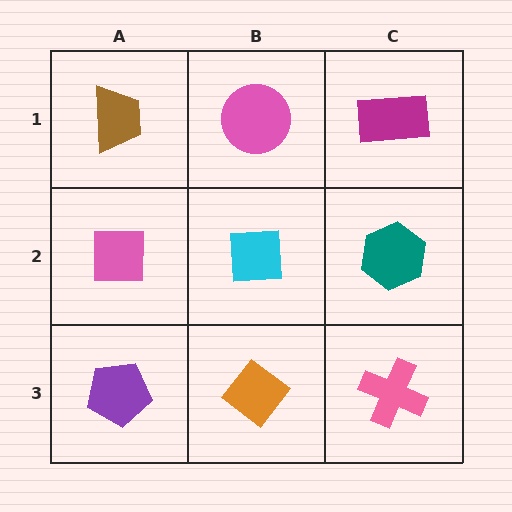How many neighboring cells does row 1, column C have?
2.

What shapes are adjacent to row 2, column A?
A brown trapezoid (row 1, column A), a purple pentagon (row 3, column A), a cyan square (row 2, column B).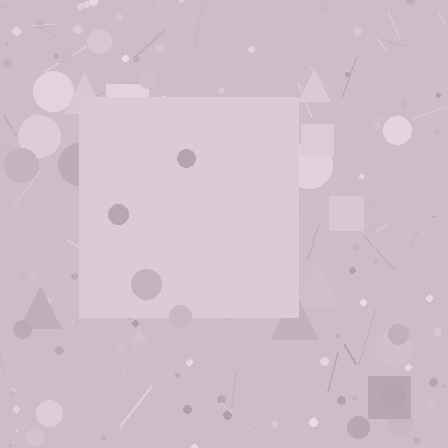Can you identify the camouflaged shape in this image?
The camouflaged shape is a square.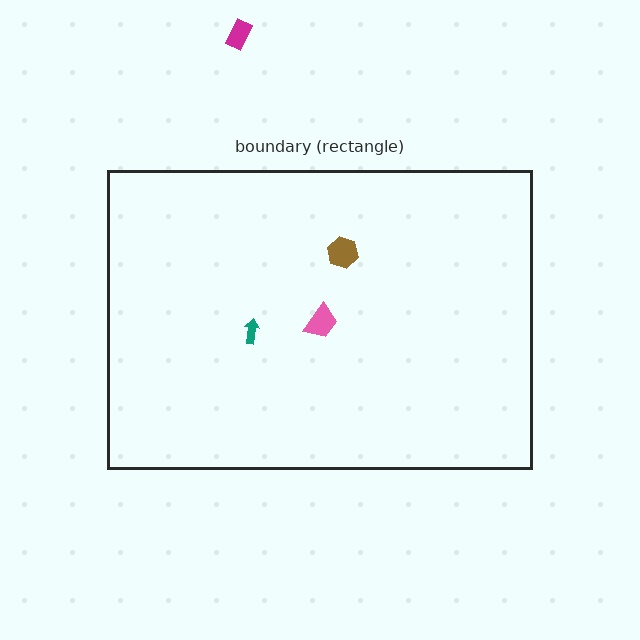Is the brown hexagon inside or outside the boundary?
Inside.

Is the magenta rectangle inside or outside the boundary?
Outside.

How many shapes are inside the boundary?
3 inside, 1 outside.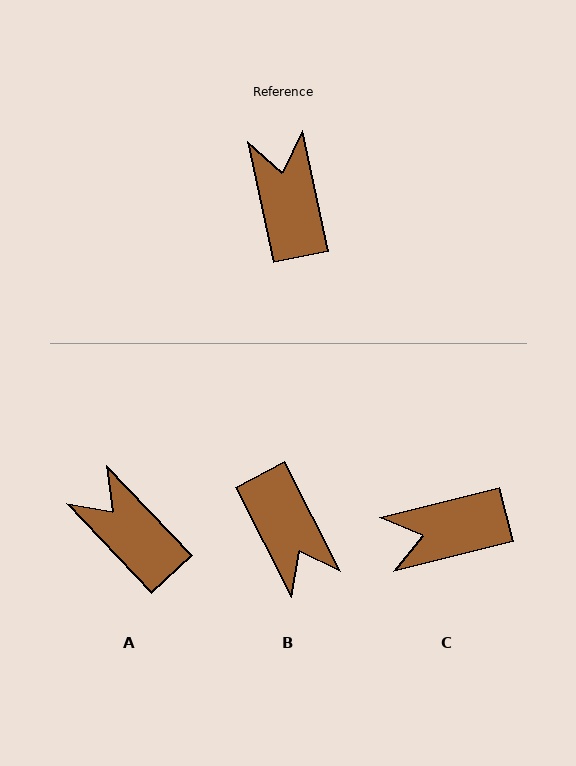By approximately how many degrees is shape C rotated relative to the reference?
Approximately 92 degrees counter-clockwise.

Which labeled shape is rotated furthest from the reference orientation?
B, about 165 degrees away.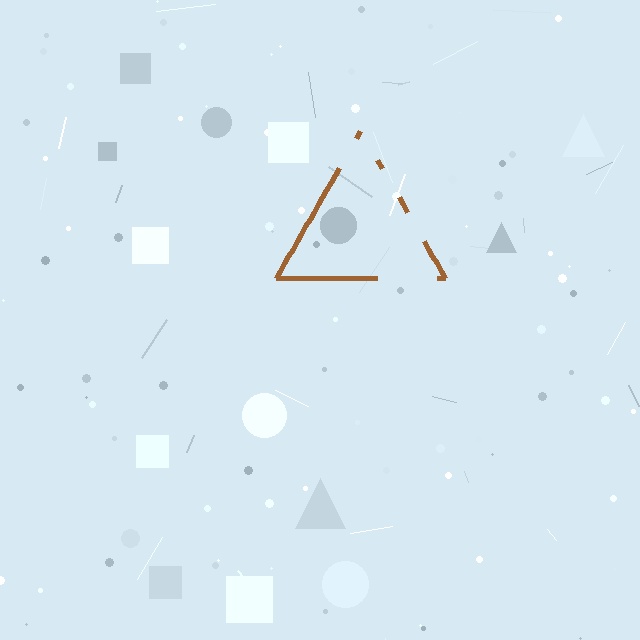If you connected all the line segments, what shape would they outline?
They would outline a triangle.